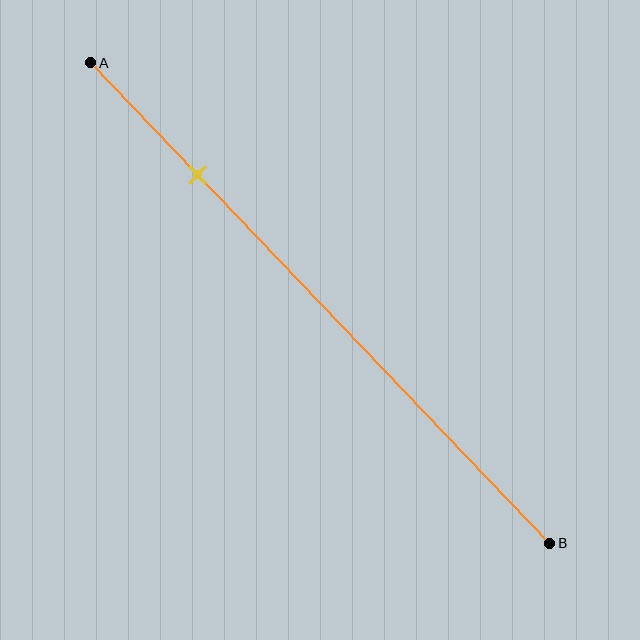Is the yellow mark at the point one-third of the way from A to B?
No, the mark is at about 25% from A, not at the 33% one-third point.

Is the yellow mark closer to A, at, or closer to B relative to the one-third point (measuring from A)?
The yellow mark is closer to point A than the one-third point of segment AB.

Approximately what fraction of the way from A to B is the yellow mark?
The yellow mark is approximately 25% of the way from A to B.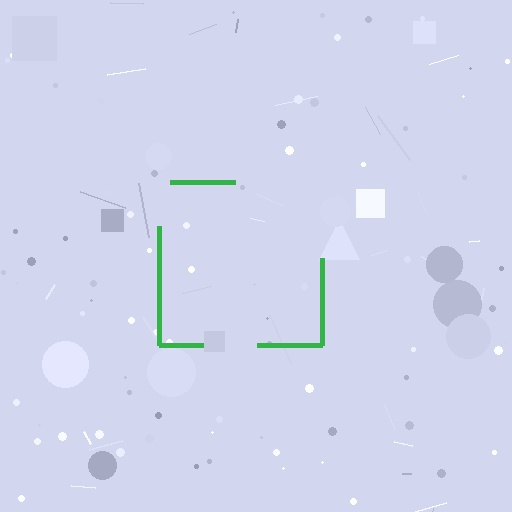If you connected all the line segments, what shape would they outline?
They would outline a square.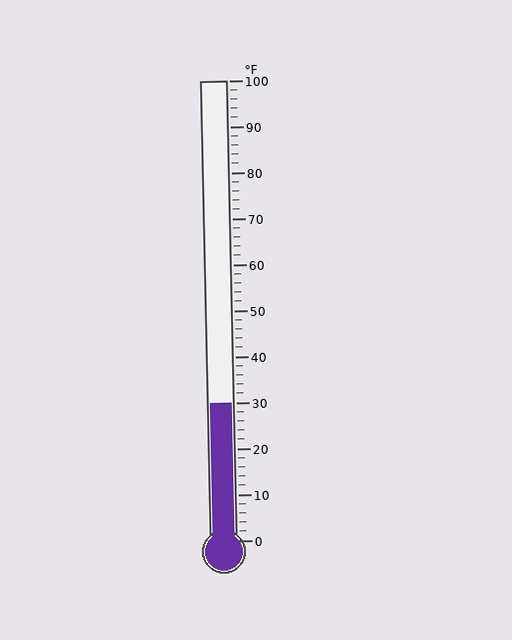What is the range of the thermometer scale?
The thermometer scale ranges from 0°F to 100°F.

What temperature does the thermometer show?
The thermometer shows approximately 30°F.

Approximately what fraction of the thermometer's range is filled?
The thermometer is filled to approximately 30% of its range.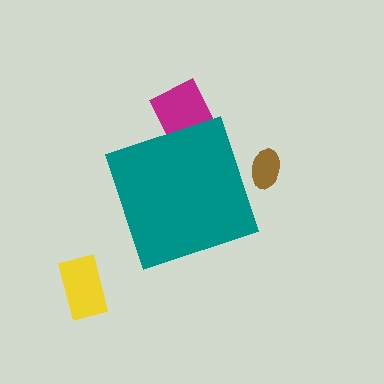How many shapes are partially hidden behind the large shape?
2 shapes are partially hidden.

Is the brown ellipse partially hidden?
Yes, the brown ellipse is partially hidden behind the teal diamond.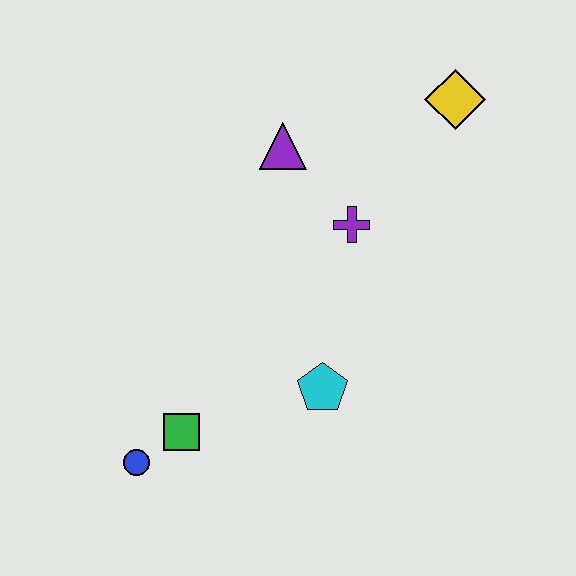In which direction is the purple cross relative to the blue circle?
The purple cross is above the blue circle.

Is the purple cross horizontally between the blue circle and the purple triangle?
No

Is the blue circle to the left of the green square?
Yes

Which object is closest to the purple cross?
The purple triangle is closest to the purple cross.